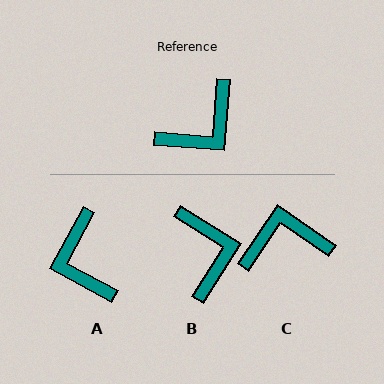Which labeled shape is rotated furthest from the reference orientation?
C, about 150 degrees away.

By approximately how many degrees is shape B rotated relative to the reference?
Approximately 63 degrees counter-clockwise.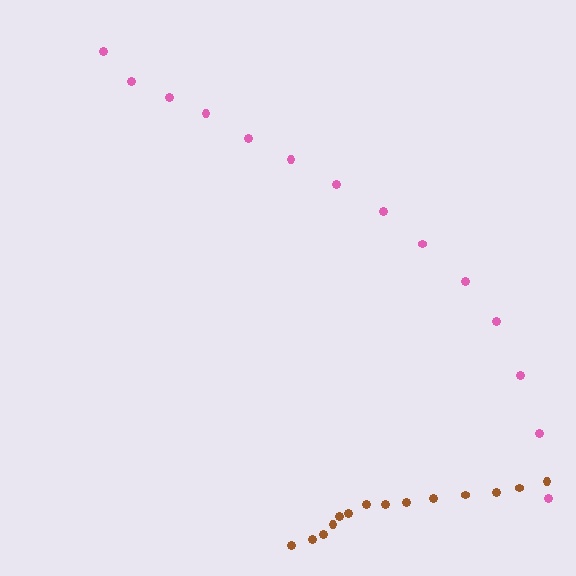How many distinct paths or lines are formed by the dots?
There are 2 distinct paths.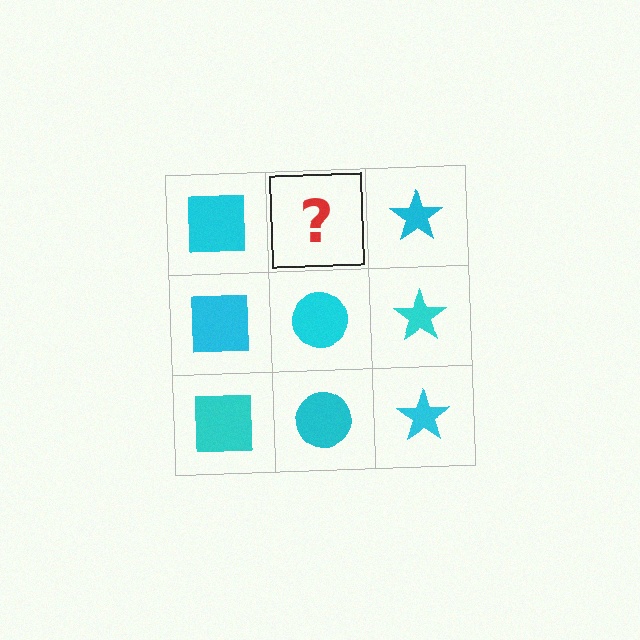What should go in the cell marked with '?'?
The missing cell should contain a cyan circle.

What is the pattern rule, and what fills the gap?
The rule is that each column has a consistent shape. The gap should be filled with a cyan circle.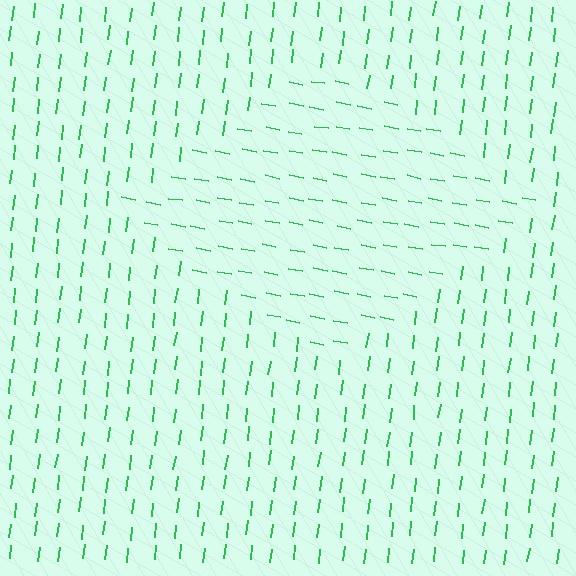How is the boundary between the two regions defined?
The boundary is defined purely by a change in line orientation (approximately 86 degrees difference). All lines are the same color and thickness.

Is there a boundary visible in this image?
Yes, there is a texture boundary formed by a change in line orientation.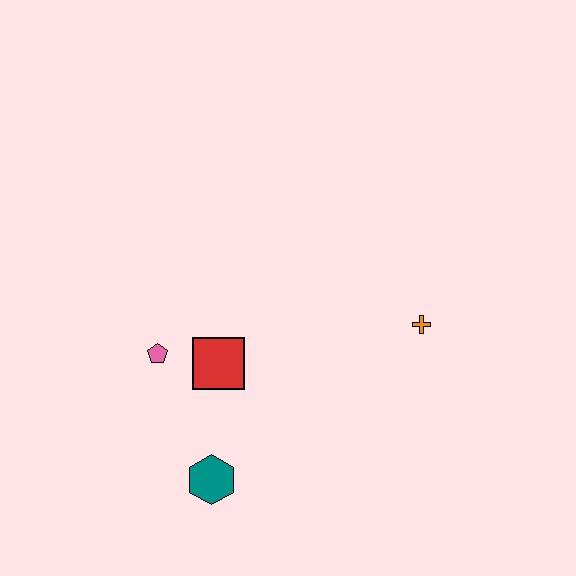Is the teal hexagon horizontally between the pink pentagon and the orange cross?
Yes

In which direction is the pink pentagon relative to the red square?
The pink pentagon is to the left of the red square.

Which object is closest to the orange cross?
The red square is closest to the orange cross.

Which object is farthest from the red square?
The orange cross is farthest from the red square.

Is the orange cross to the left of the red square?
No